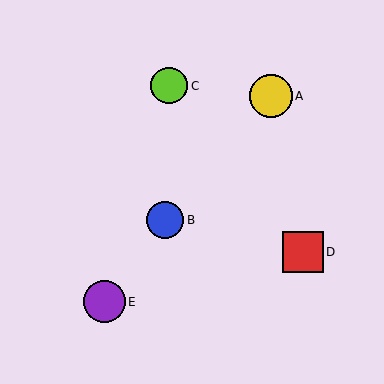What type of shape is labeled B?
Shape B is a blue circle.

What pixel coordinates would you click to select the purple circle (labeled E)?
Click at (104, 302) to select the purple circle E.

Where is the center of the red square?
The center of the red square is at (303, 252).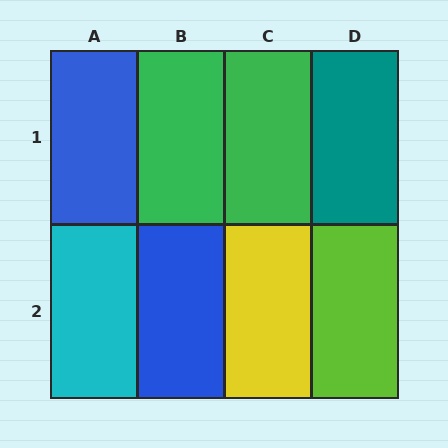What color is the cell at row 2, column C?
Yellow.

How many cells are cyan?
1 cell is cyan.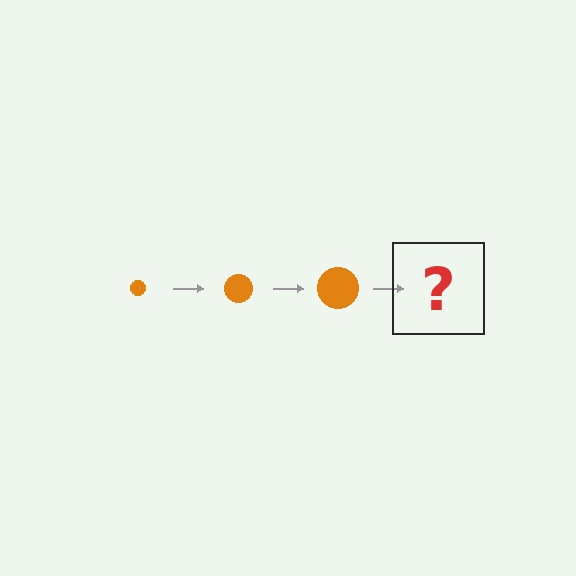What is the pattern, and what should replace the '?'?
The pattern is that the circle gets progressively larger each step. The '?' should be an orange circle, larger than the previous one.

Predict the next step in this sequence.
The next step is an orange circle, larger than the previous one.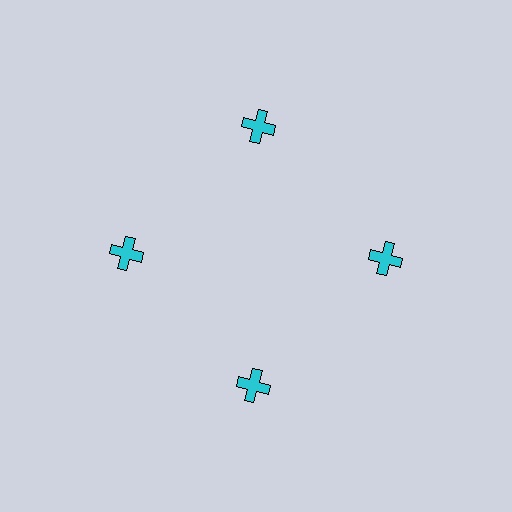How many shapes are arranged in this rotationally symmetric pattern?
There are 4 shapes, arranged in 4 groups of 1.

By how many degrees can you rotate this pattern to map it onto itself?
The pattern maps onto itself every 90 degrees of rotation.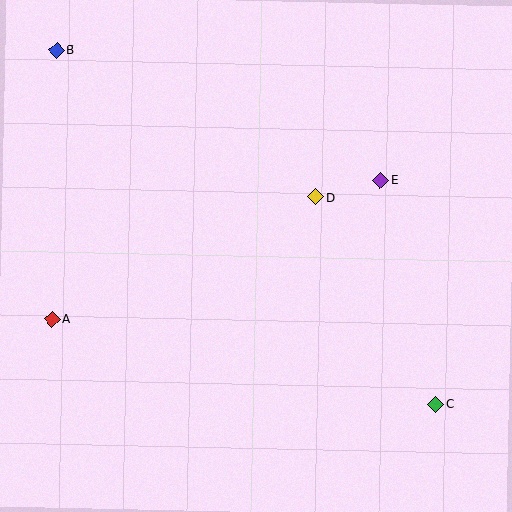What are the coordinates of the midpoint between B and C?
The midpoint between B and C is at (246, 227).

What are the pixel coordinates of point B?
Point B is at (57, 50).